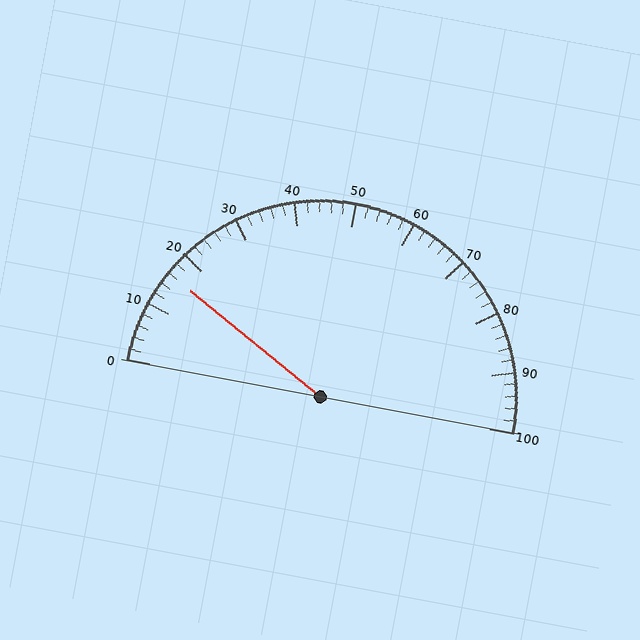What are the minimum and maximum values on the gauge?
The gauge ranges from 0 to 100.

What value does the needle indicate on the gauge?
The needle indicates approximately 16.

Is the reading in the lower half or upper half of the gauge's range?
The reading is in the lower half of the range (0 to 100).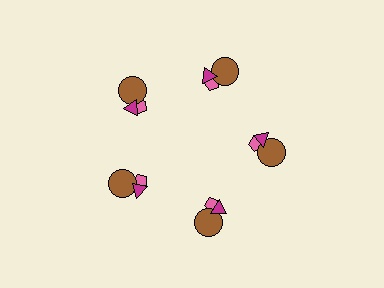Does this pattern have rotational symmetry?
Yes, this pattern has 5-fold rotational symmetry. It looks the same after rotating 72 degrees around the center.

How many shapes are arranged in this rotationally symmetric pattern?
There are 15 shapes, arranged in 5 groups of 3.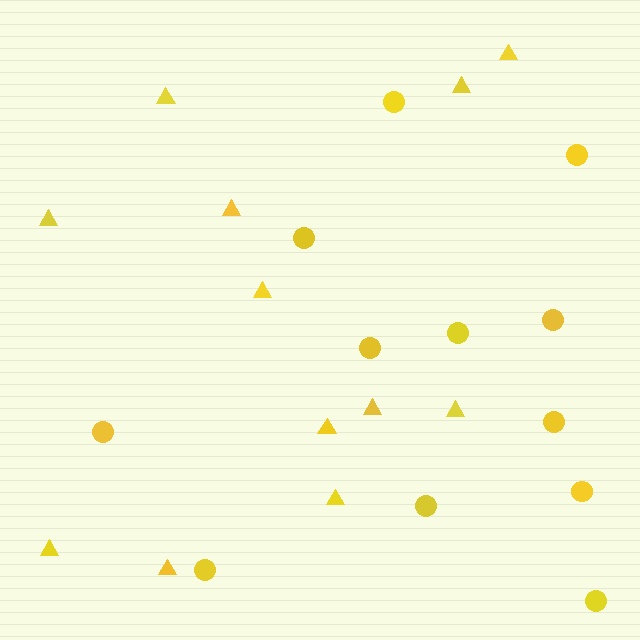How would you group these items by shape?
There are 2 groups: one group of triangles (12) and one group of circles (12).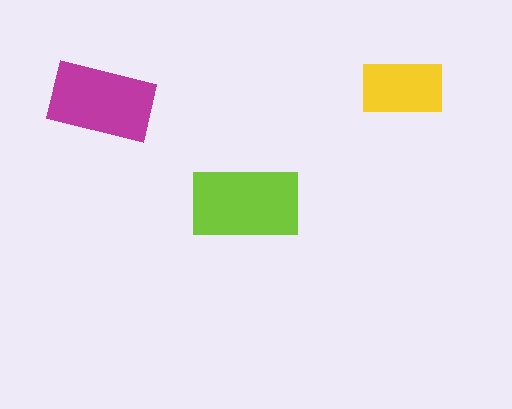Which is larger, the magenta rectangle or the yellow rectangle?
The magenta one.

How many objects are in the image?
There are 3 objects in the image.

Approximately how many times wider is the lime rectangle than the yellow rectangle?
About 1.5 times wider.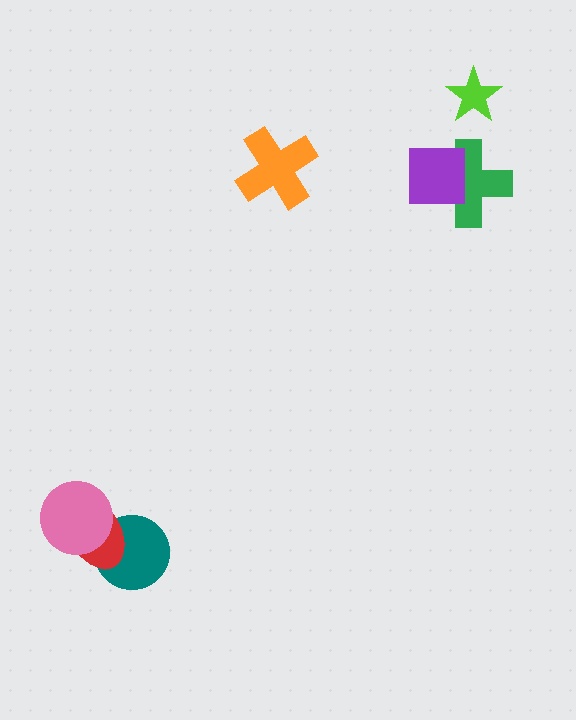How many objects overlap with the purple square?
1 object overlaps with the purple square.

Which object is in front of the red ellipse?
The pink circle is in front of the red ellipse.